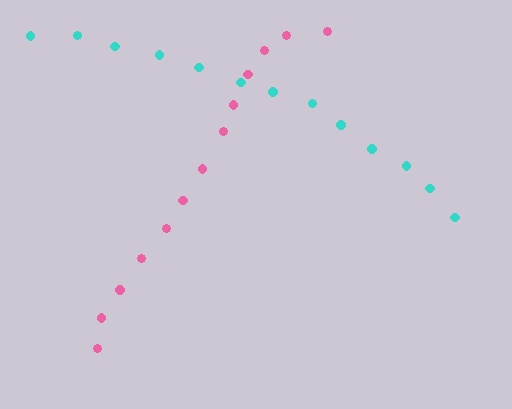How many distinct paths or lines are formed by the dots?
There are 2 distinct paths.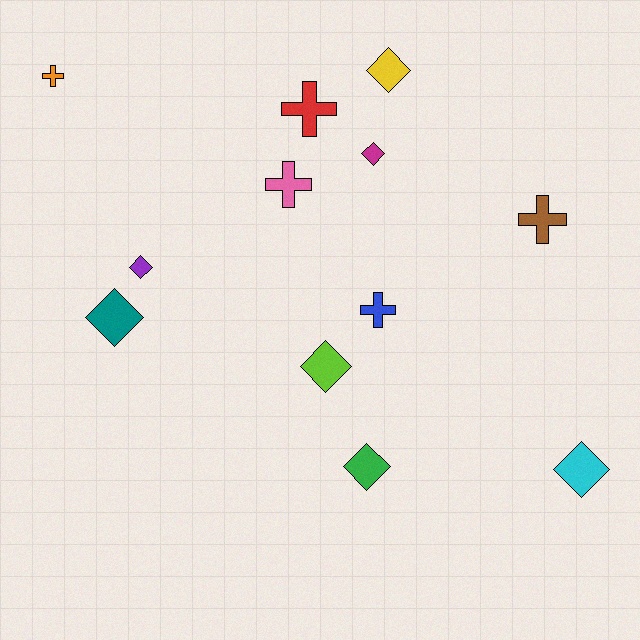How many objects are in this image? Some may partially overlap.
There are 12 objects.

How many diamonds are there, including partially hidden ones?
There are 7 diamonds.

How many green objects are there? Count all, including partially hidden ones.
There is 1 green object.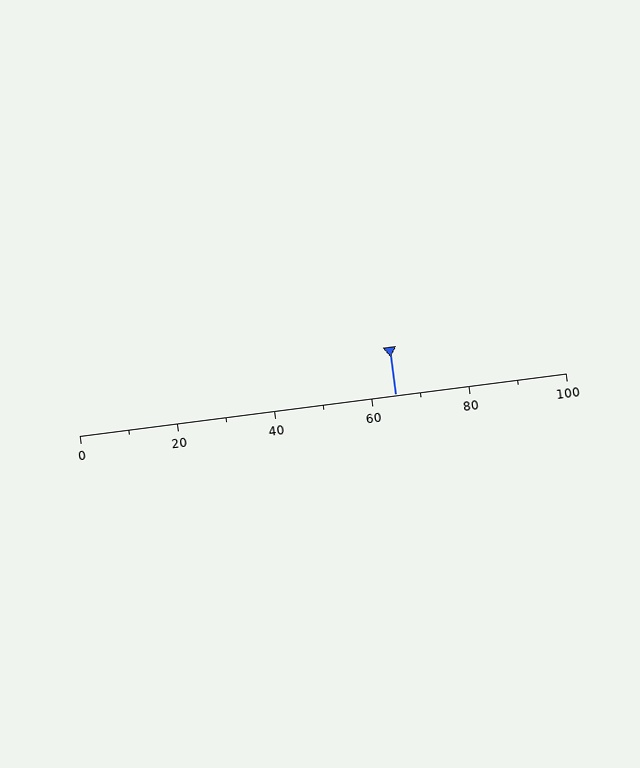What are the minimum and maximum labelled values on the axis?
The axis runs from 0 to 100.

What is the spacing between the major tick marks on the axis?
The major ticks are spaced 20 apart.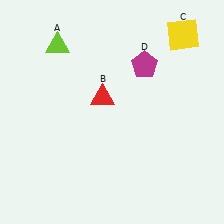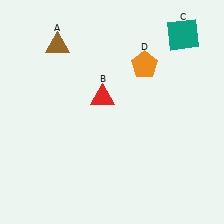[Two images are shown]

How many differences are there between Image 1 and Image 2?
There are 3 differences between the two images.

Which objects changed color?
A changed from lime to brown. C changed from yellow to teal. D changed from magenta to orange.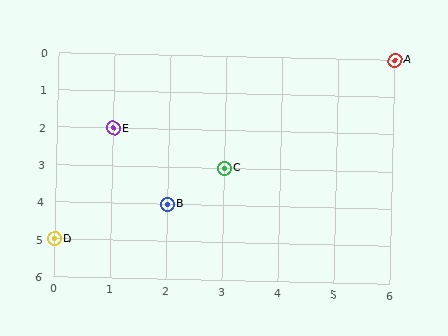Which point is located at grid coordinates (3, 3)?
Point C is at (3, 3).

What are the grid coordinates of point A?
Point A is at grid coordinates (6, 0).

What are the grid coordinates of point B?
Point B is at grid coordinates (2, 4).